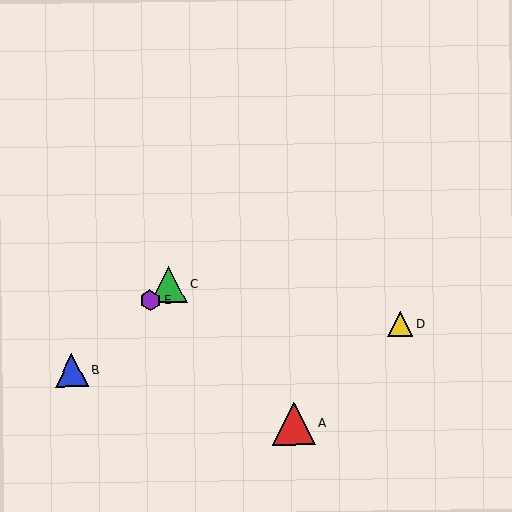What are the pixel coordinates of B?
Object B is at (72, 371).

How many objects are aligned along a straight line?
3 objects (B, C, E) are aligned along a straight line.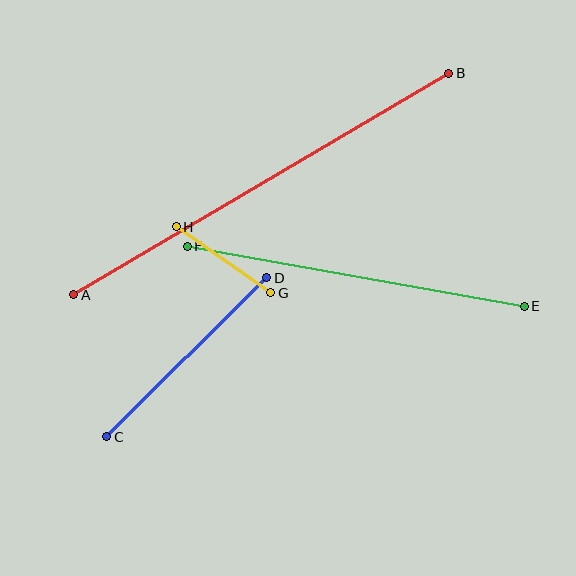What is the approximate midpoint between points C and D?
The midpoint is at approximately (187, 357) pixels.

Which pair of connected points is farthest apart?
Points A and B are farthest apart.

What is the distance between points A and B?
The distance is approximately 435 pixels.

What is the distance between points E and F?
The distance is approximately 342 pixels.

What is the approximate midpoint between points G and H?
The midpoint is at approximately (223, 260) pixels.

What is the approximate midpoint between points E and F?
The midpoint is at approximately (356, 276) pixels.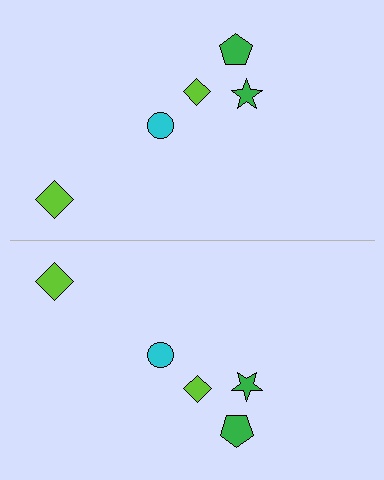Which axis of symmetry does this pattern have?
The pattern has a horizontal axis of symmetry running through the center of the image.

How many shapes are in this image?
There are 10 shapes in this image.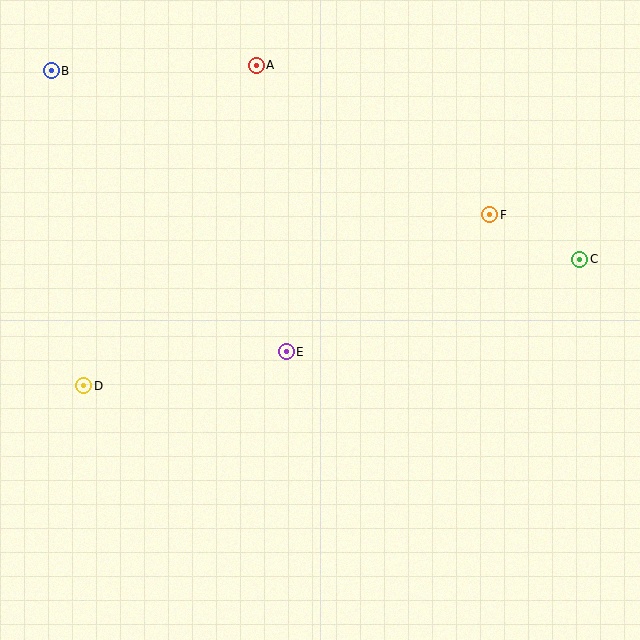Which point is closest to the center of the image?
Point E at (286, 352) is closest to the center.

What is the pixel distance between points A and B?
The distance between A and B is 205 pixels.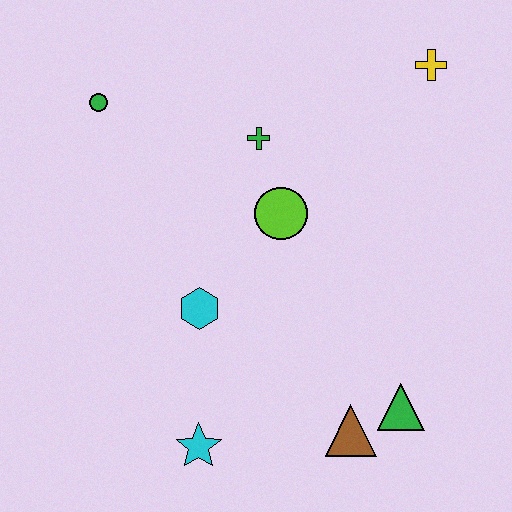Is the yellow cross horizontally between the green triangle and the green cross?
No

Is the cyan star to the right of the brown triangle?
No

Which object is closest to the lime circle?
The green cross is closest to the lime circle.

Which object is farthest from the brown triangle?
The green circle is farthest from the brown triangle.